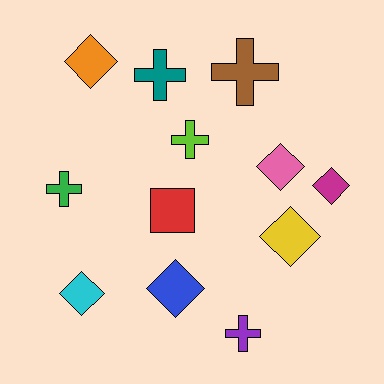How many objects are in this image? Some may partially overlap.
There are 12 objects.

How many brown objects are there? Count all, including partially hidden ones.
There is 1 brown object.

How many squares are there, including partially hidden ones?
There is 1 square.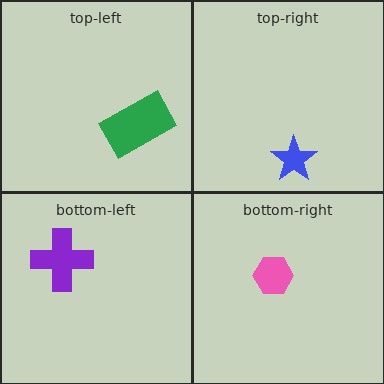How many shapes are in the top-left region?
1.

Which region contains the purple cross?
The bottom-left region.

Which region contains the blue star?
The top-right region.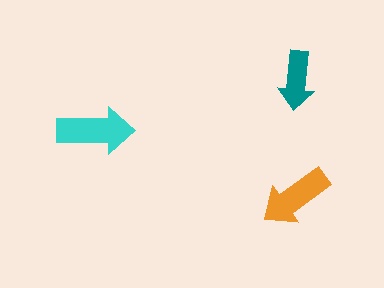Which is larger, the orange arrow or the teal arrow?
The orange one.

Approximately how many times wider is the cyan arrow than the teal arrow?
About 1.5 times wider.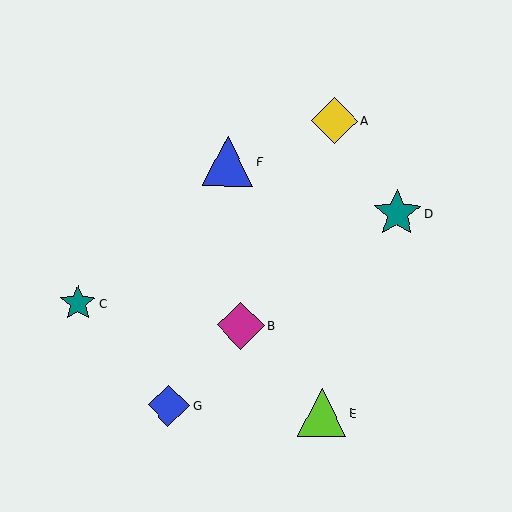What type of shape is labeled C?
Shape C is a teal star.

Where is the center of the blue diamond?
The center of the blue diamond is at (169, 406).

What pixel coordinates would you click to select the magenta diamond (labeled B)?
Click at (241, 326) to select the magenta diamond B.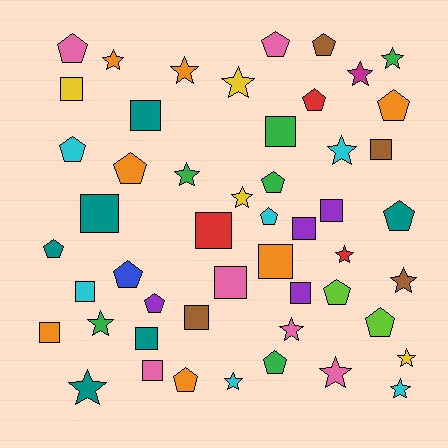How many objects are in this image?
There are 50 objects.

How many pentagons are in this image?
There are 17 pentagons.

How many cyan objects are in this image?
There are 6 cyan objects.